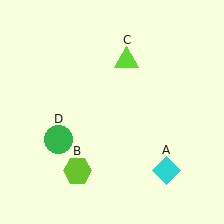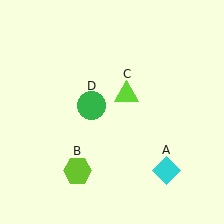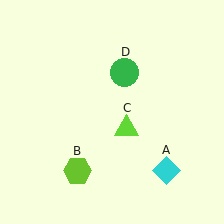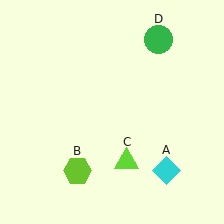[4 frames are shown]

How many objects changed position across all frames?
2 objects changed position: lime triangle (object C), green circle (object D).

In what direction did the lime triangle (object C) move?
The lime triangle (object C) moved down.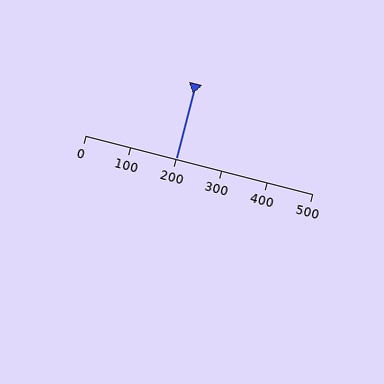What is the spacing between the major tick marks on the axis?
The major ticks are spaced 100 apart.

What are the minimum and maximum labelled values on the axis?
The axis runs from 0 to 500.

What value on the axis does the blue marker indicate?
The marker indicates approximately 200.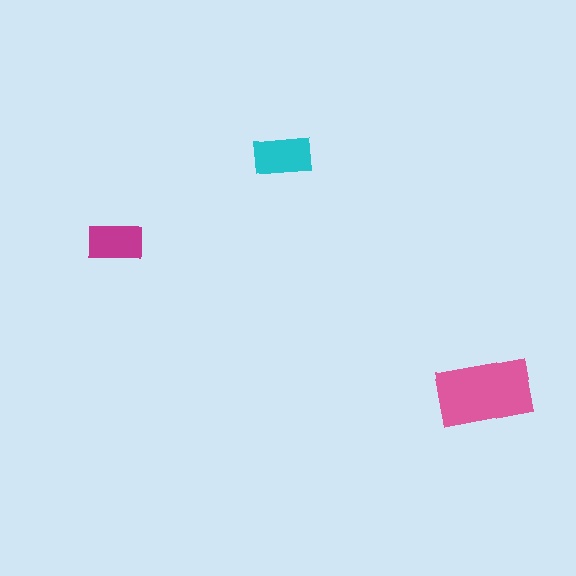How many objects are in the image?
There are 3 objects in the image.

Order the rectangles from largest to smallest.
the pink one, the cyan one, the magenta one.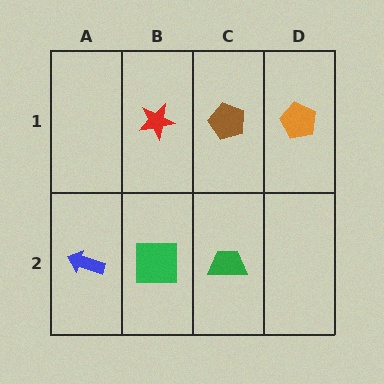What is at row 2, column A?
A blue arrow.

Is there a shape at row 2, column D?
No, that cell is empty.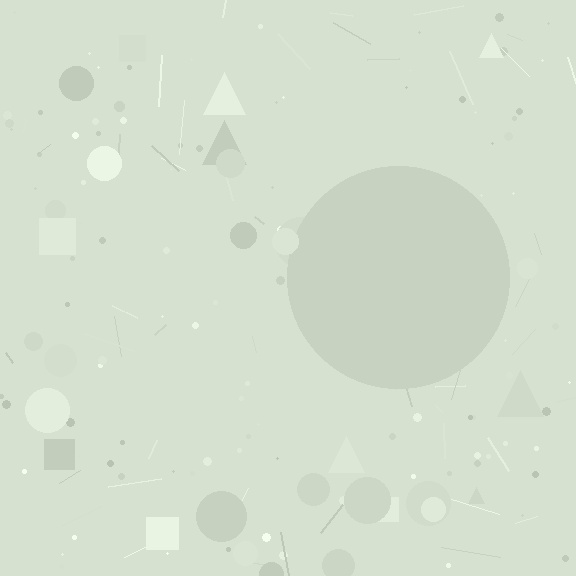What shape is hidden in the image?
A circle is hidden in the image.